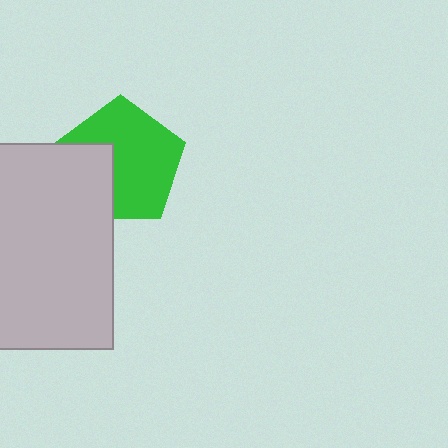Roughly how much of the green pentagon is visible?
Most of it is visible (roughly 69%).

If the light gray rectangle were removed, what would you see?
You would see the complete green pentagon.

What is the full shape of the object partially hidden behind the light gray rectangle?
The partially hidden object is a green pentagon.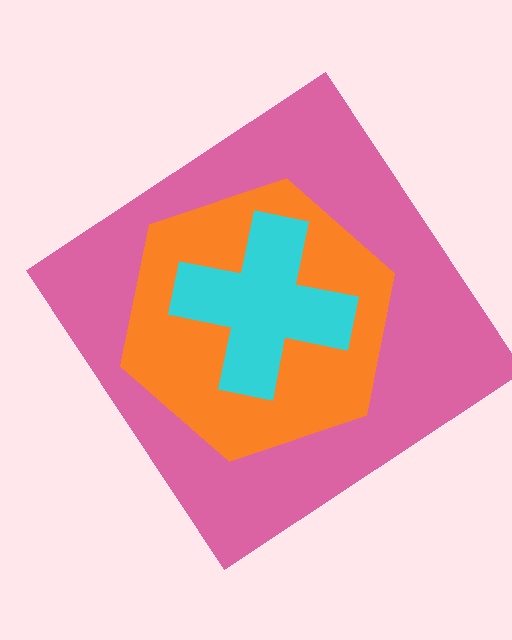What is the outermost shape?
The pink diamond.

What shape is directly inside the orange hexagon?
The cyan cross.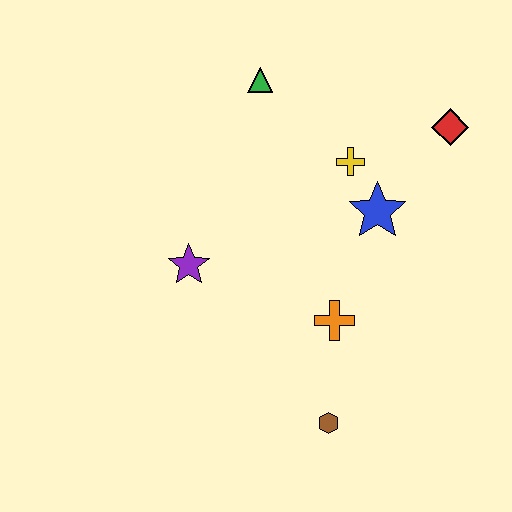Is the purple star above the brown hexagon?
Yes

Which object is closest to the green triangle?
The yellow cross is closest to the green triangle.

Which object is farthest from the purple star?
The red diamond is farthest from the purple star.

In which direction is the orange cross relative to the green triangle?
The orange cross is below the green triangle.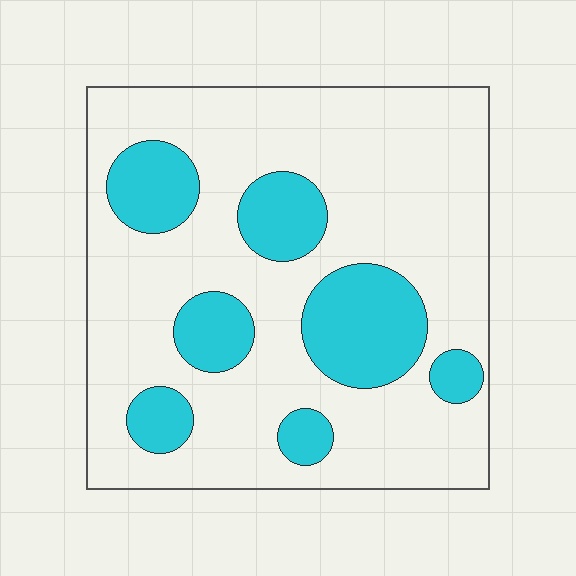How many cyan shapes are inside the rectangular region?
7.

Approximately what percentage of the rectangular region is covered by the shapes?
Approximately 25%.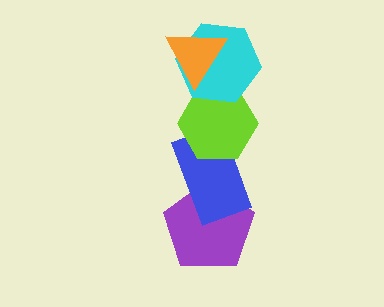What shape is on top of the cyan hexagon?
The orange triangle is on top of the cyan hexagon.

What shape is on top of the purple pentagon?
The blue rectangle is on top of the purple pentagon.